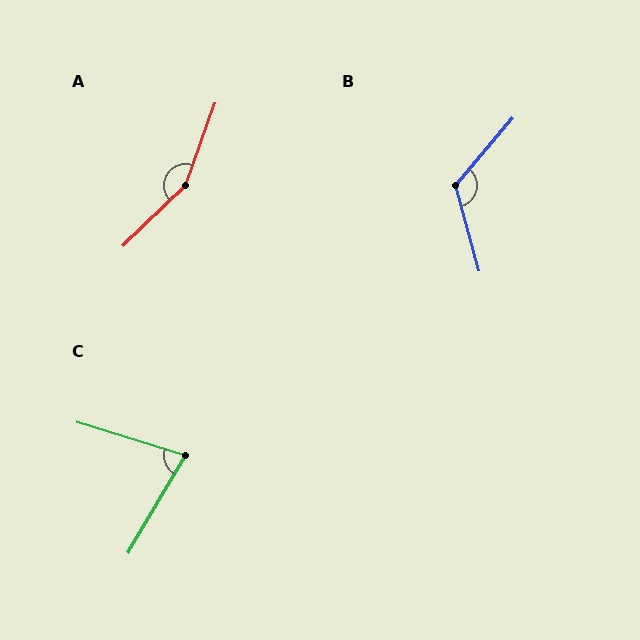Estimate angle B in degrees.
Approximately 124 degrees.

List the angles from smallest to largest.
C (77°), B (124°), A (154°).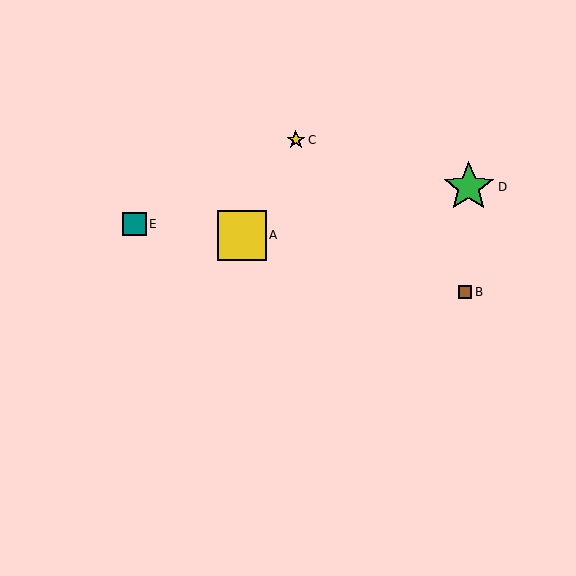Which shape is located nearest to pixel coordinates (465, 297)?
The brown square (labeled B) at (465, 292) is nearest to that location.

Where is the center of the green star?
The center of the green star is at (469, 187).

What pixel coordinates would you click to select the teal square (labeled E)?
Click at (134, 224) to select the teal square E.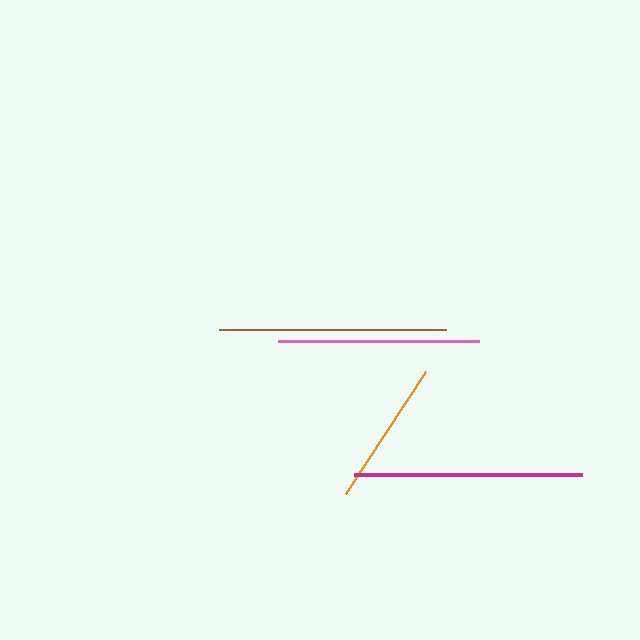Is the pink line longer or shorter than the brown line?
The brown line is longer than the pink line.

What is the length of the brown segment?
The brown segment is approximately 227 pixels long.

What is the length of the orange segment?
The orange segment is approximately 145 pixels long.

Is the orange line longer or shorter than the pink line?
The pink line is longer than the orange line.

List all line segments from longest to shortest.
From longest to shortest: magenta, brown, pink, orange.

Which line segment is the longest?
The magenta line is the longest at approximately 228 pixels.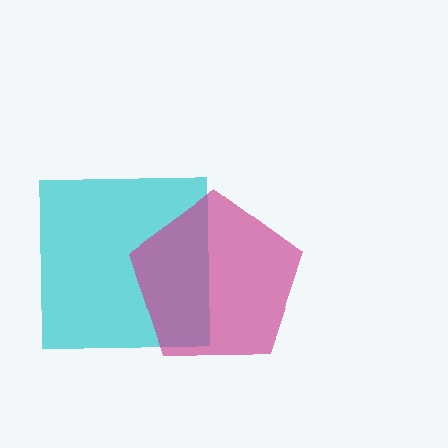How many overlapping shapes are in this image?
There are 2 overlapping shapes in the image.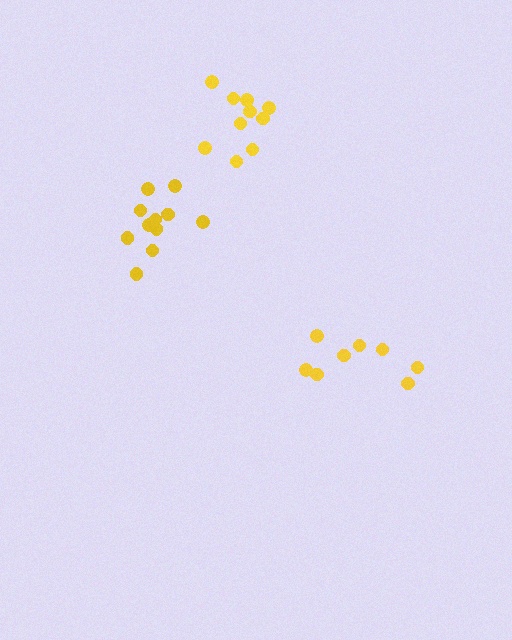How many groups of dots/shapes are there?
There are 3 groups.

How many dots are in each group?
Group 1: 11 dots, Group 2: 8 dots, Group 3: 10 dots (29 total).